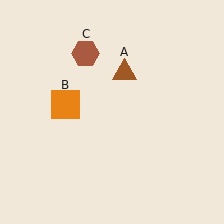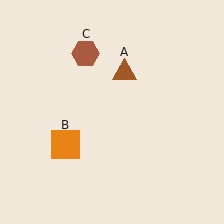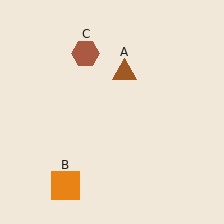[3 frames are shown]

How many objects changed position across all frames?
1 object changed position: orange square (object B).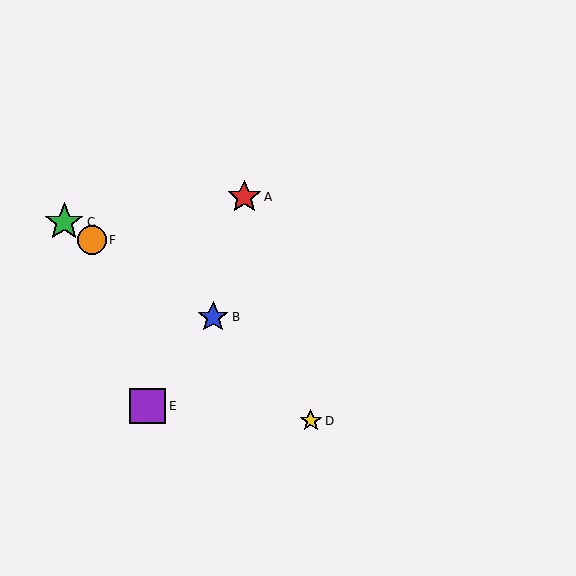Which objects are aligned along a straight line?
Objects B, C, F are aligned along a straight line.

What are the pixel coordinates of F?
Object F is at (92, 240).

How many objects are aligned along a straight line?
3 objects (B, C, F) are aligned along a straight line.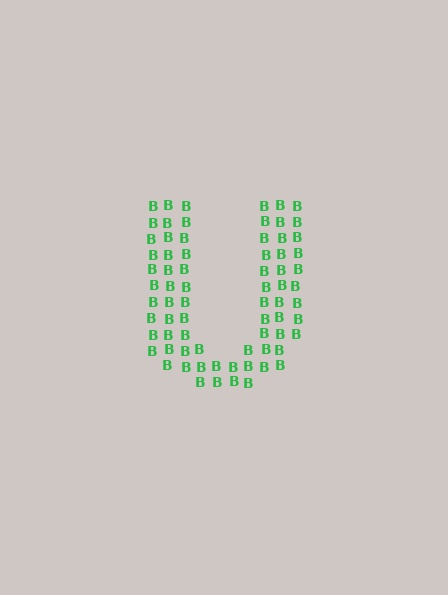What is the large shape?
The large shape is the letter U.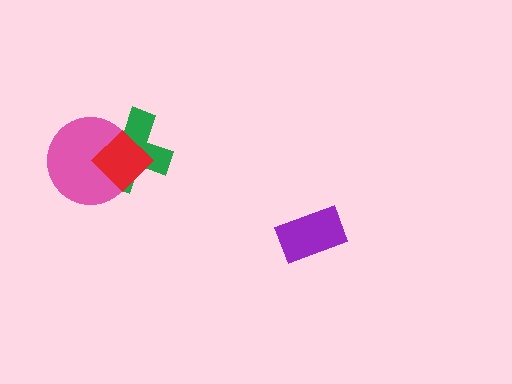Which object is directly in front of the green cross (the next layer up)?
The pink circle is directly in front of the green cross.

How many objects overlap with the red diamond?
2 objects overlap with the red diamond.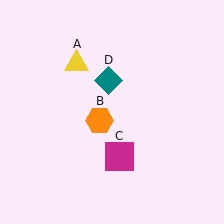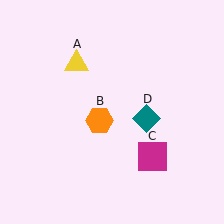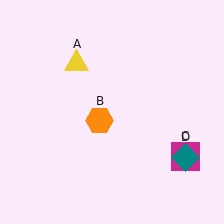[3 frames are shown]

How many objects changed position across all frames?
2 objects changed position: magenta square (object C), teal diamond (object D).